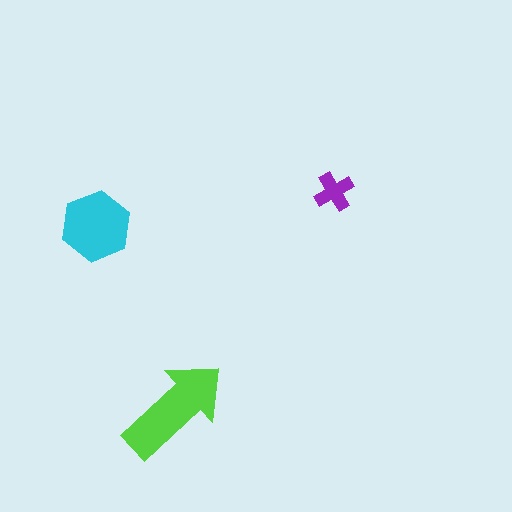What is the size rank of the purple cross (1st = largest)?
3rd.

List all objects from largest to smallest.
The lime arrow, the cyan hexagon, the purple cross.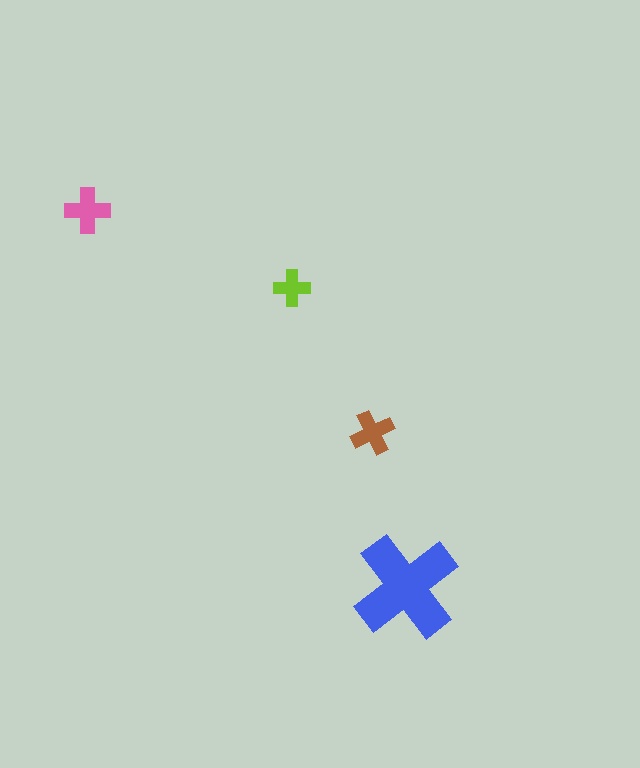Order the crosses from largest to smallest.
the blue one, the pink one, the brown one, the lime one.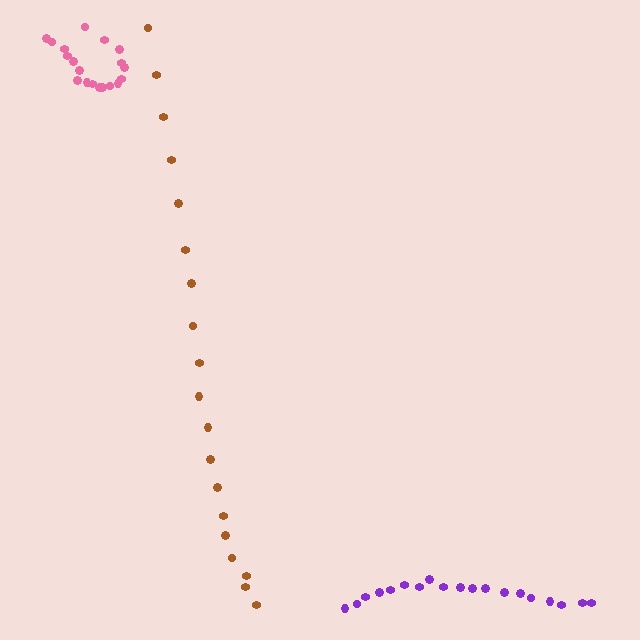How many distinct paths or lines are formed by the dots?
There are 3 distinct paths.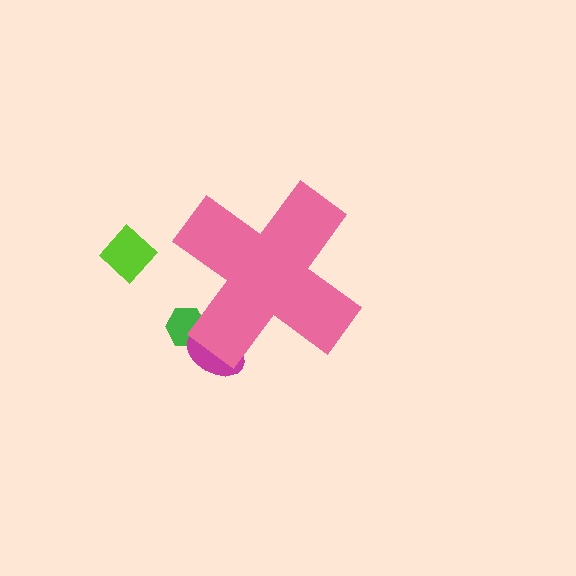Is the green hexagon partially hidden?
Yes, the green hexagon is partially hidden behind the pink cross.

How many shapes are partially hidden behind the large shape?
2 shapes are partially hidden.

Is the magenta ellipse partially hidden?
Yes, the magenta ellipse is partially hidden behind the pink cross.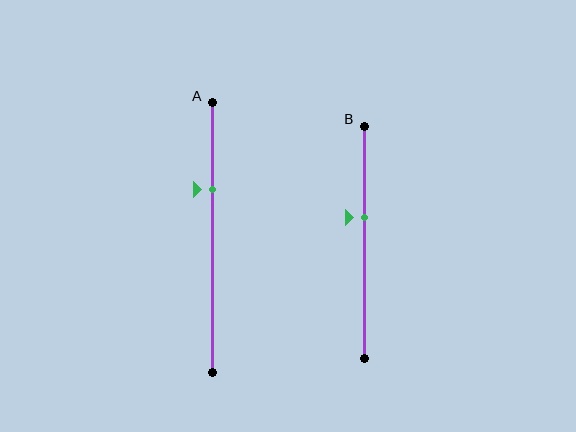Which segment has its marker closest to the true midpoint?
Segment B has its marker closest to the true midpoint.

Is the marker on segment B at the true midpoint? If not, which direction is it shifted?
No, the marker on segment B is shifted upward by about 11% of the segment length.